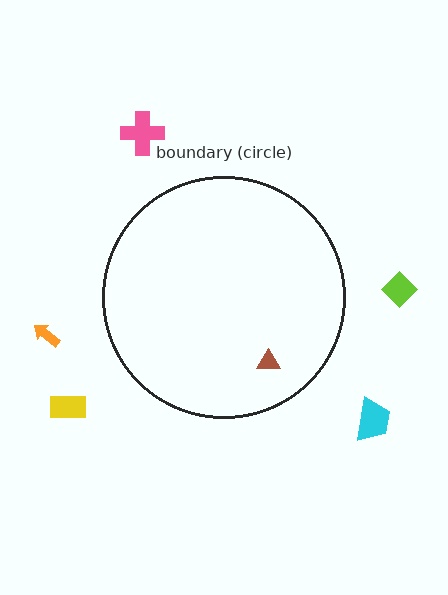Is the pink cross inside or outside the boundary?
Outside.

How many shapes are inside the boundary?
1 inside, 5 outside.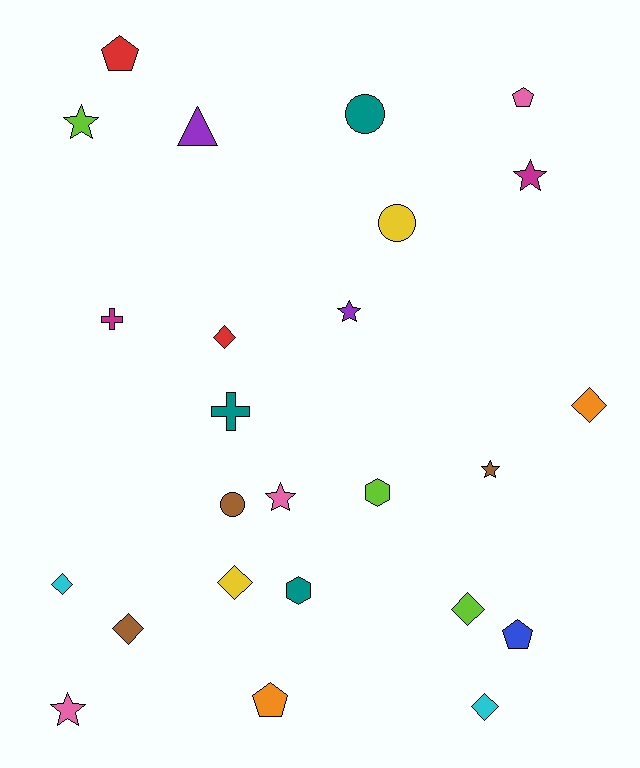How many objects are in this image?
There are 25 objects.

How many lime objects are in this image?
There are 3 lime objects.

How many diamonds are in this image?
There are 7 diamonds.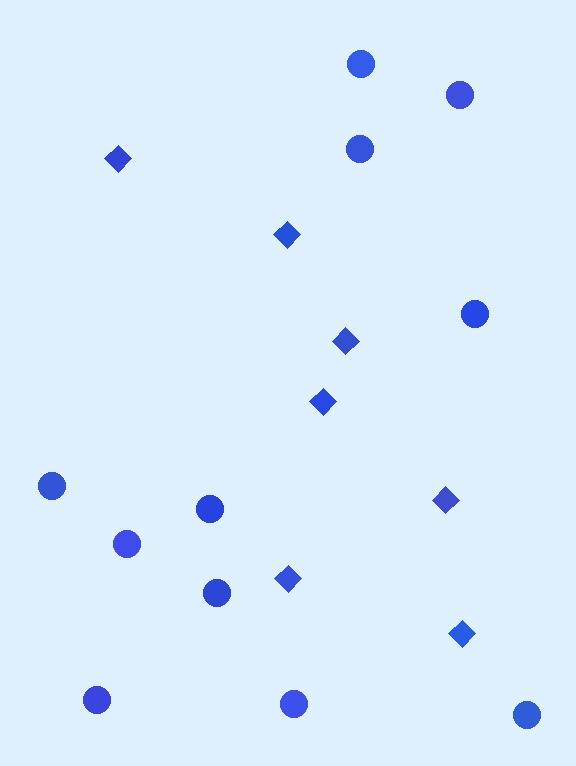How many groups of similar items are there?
There are 2 groups: one group of circles (11) and one group of diamonds (7).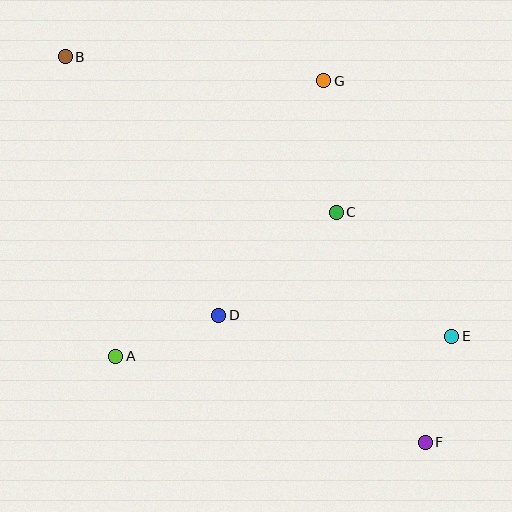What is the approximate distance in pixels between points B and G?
The distance between B and G is approximately 259 pixels.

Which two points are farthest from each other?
Points B and F are farthest from each other.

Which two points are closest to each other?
Points E and F are closest to each other.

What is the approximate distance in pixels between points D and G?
The distance between D and G is approximately 257 pixels.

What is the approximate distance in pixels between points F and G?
The distance between F and G is approximately 376 pixels.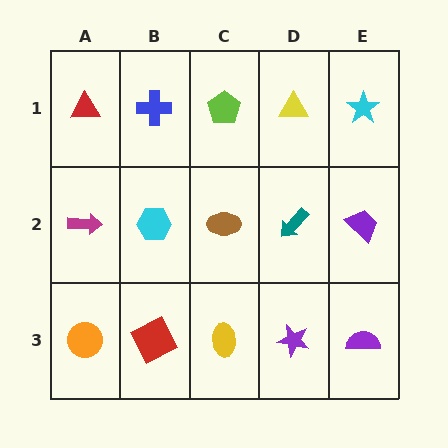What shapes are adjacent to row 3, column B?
A cyan hexagon (row 2, column B), an orange circle (row 3, column A), a yellow ellipse (row 3, column C).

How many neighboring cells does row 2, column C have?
4.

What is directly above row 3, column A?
A magenta arrow.